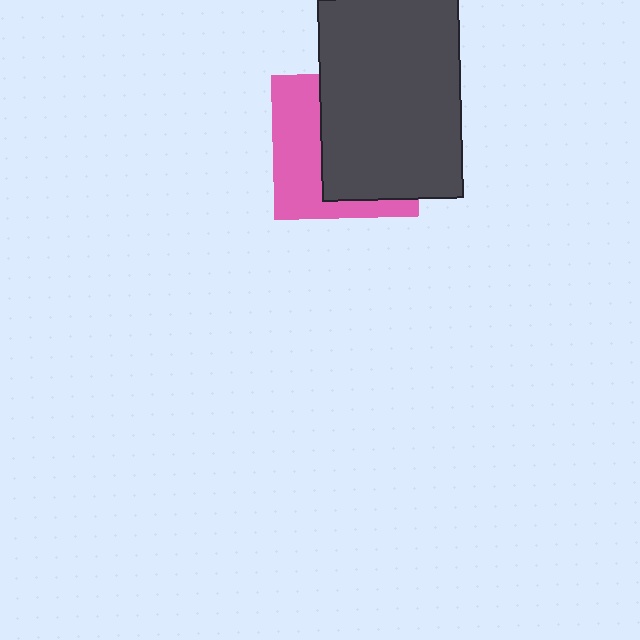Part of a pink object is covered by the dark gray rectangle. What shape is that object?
It is a square.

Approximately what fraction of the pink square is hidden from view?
Roughly 58% of the pink square is hidden behind the dark gray rectangle.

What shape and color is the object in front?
The object in front is a dark gray rectangle.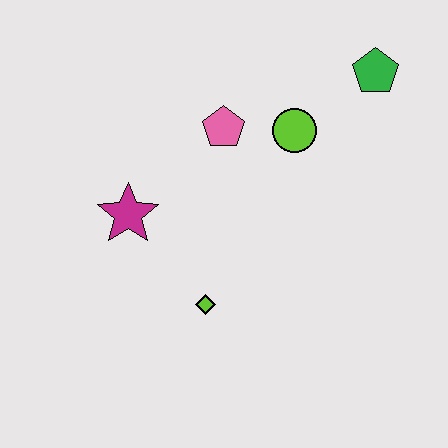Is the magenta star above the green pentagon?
No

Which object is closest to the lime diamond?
The magenta star is closest to the lime diamond.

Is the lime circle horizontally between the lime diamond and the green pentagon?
Yes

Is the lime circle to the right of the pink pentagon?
Yes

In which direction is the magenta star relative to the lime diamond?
The magenta star is above the lime diamond.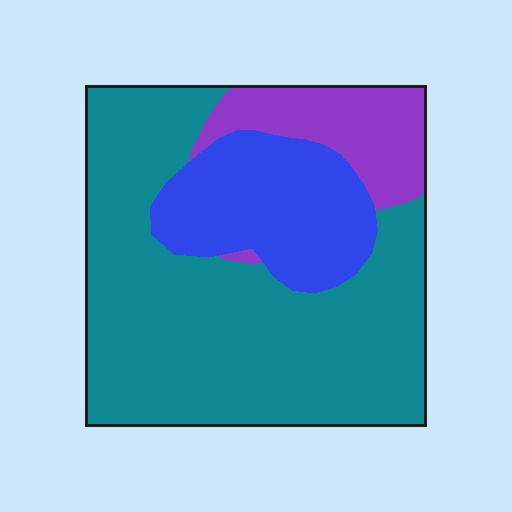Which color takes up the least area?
Purple, at roughly 15%.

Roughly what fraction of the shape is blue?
Blue takes up about one fifth (1/5) of the shape.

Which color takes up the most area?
Teal, at roughly 65%.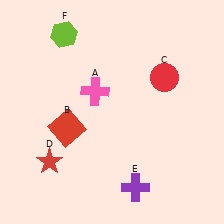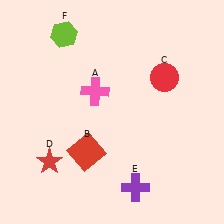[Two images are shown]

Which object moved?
The red square (B) moved down.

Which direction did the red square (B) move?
The red square (B) moved down.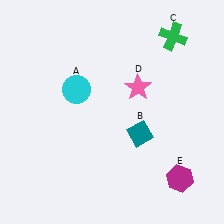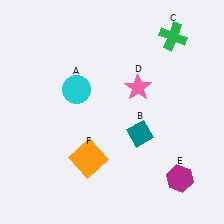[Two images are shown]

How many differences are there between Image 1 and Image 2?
There is 1 difference between the two images.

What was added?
An orange square (F) was added in Image 2.